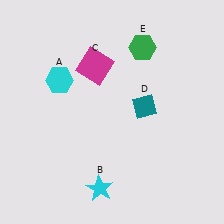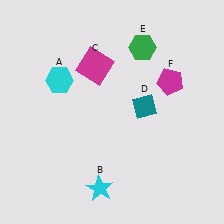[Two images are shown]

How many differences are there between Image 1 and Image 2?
There is 1 difference between the two images.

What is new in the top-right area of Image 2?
A magenta pentagon (F) was added in the top-right area of Image 2.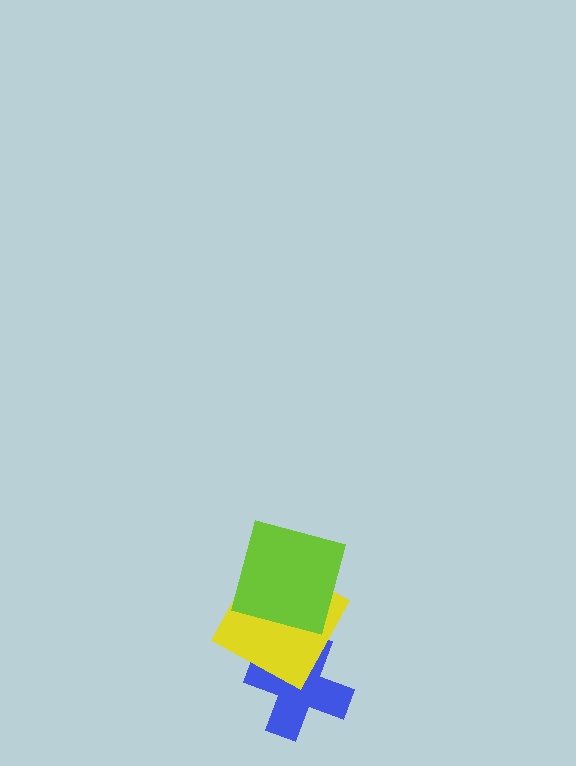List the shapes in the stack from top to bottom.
From top to bottom: the lime square, the yellow square, the blue cross.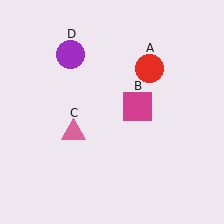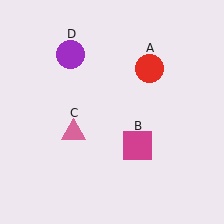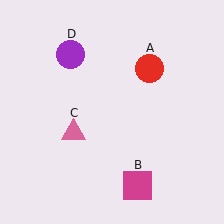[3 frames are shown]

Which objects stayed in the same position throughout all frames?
Red circle (object A) and pink triangle (object C) and purple circle (object D) remained stationary.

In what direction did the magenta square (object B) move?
The magenta square (object B) moved down.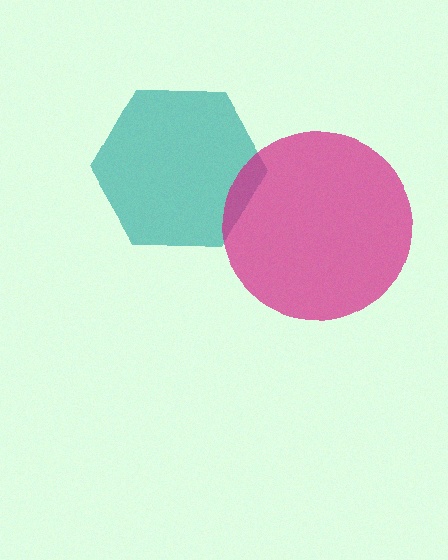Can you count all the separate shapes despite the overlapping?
Yes, there are 2 separate shapes.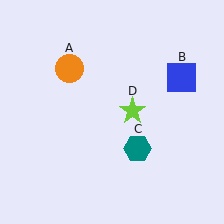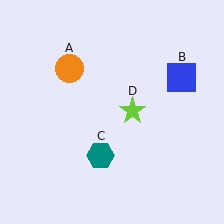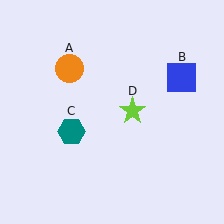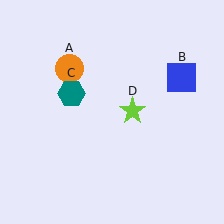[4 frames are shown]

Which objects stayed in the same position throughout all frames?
Orange circle (object A) and blue square (object B) and lime star (object D) remained stationary.